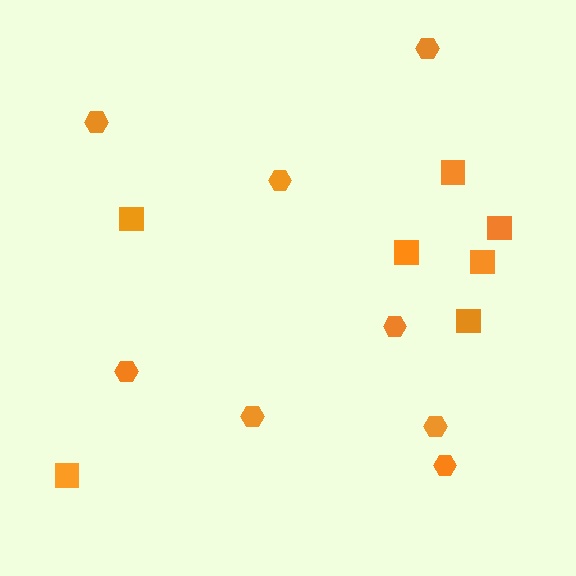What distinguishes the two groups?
There are 2 groups: one group of hexagons (8) and one group of squares (7).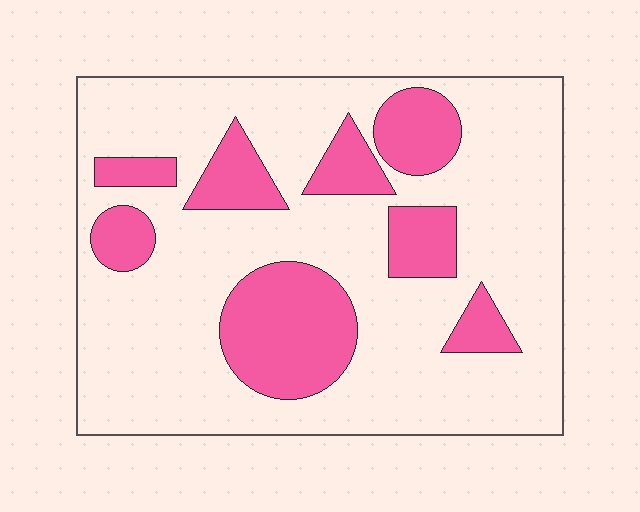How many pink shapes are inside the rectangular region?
8.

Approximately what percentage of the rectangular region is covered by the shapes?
Approximately 25%.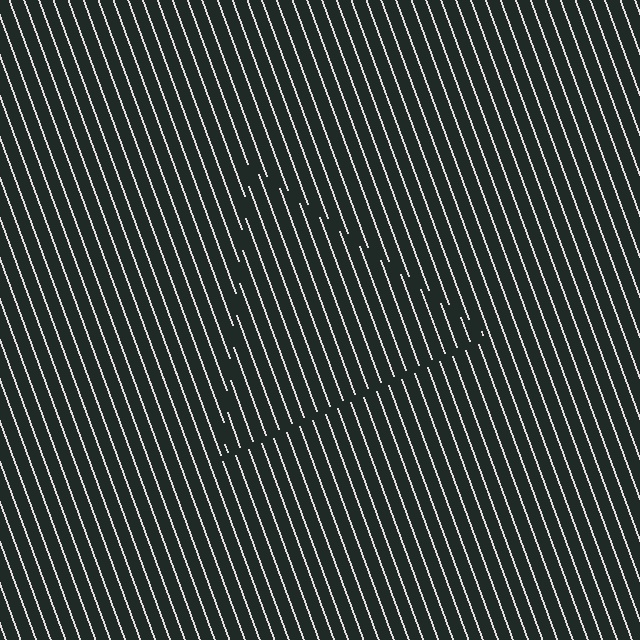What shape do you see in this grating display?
An illusory triangle. The interior of the shape contains the same grating, shifted by half a period — the contour is defined by the phase discontinuity where line-ends from the inner and outer gratings abut.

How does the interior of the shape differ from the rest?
The interior of the shape contains the same grating, shifted by half a period — the contour is defined by the phase discontinuity where line-ends from the inner and outer gratings abut.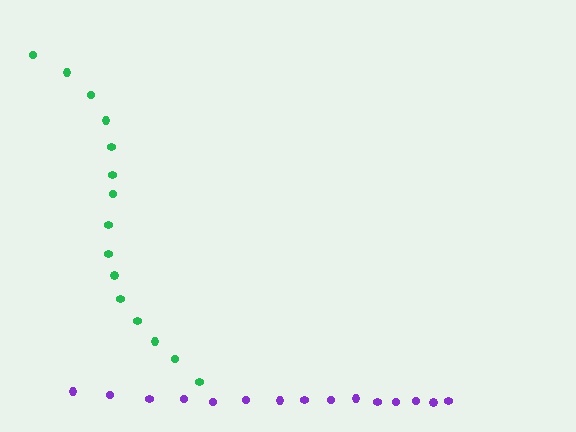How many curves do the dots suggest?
There are 2 distinct paths.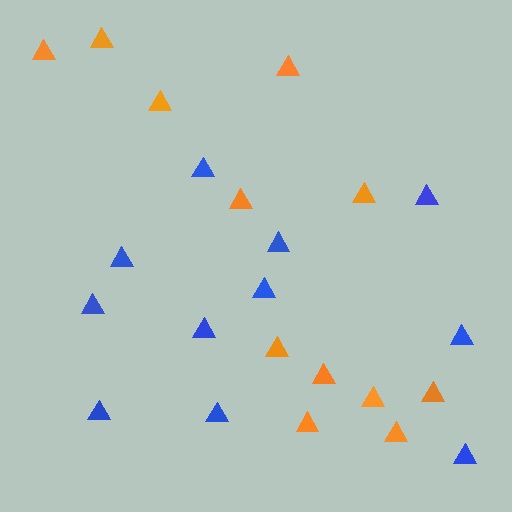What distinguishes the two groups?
There are 2 groups: one group of orange triangles (12) and one group of blue triangles (11).